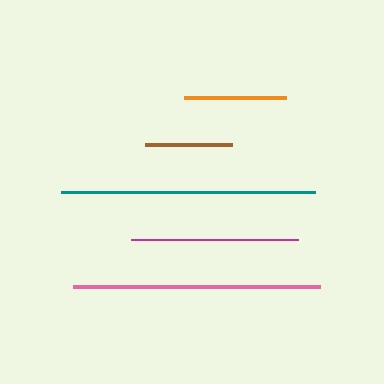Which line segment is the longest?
The teal line is the longest at approximately 254 pixels.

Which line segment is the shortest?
The brown line is the shortest at approximately 87 pixels.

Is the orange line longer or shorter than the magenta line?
The magenta line is longer than the orange line.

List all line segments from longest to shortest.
From longest to shortest: teal, pink, magenta, orange, brown.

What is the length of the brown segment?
The brown segment is approximately 87 pixels long.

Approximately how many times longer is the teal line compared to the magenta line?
The teal line is approximately 1.5 times the length of the magenta line.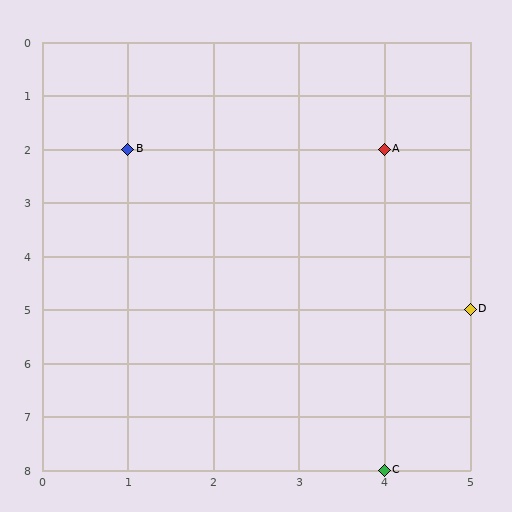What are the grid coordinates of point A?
Point A is at grid coordinates (4, 2).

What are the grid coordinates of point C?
Point C is at grid coordinates (4, 8).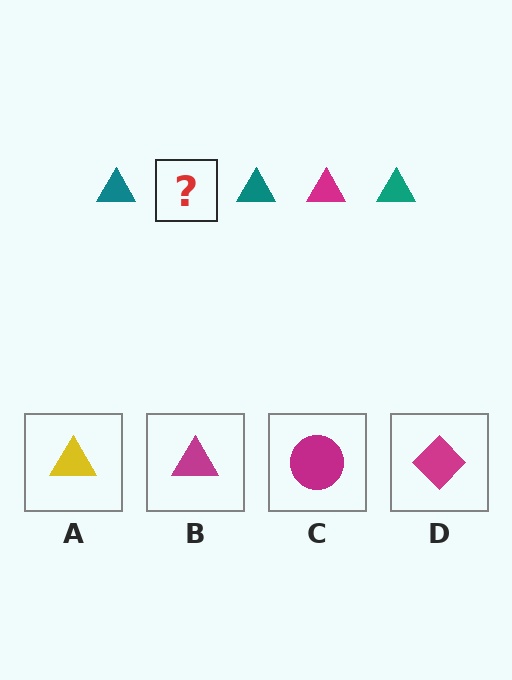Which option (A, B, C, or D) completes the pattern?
B.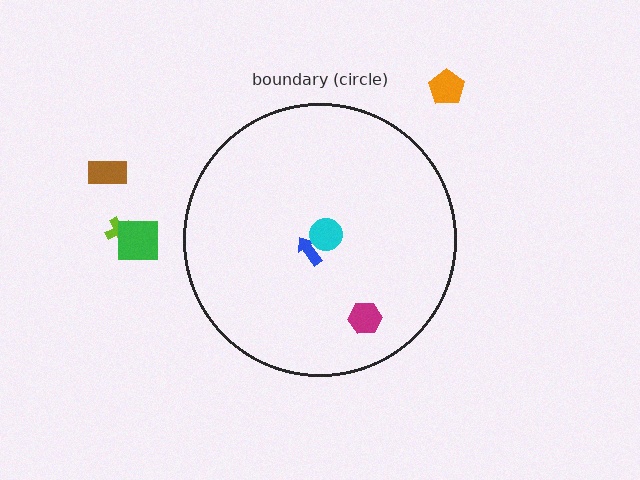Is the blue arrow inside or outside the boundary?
Inside.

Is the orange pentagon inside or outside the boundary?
Outside.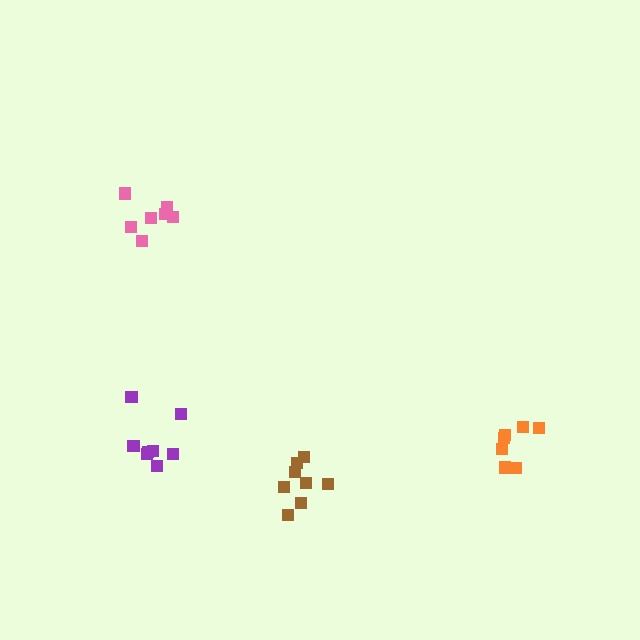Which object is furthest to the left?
The purple cluster is leftmost.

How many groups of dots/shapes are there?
There are 4 groups.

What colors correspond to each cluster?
The clusters are colored: brown, pink, purple, orange.